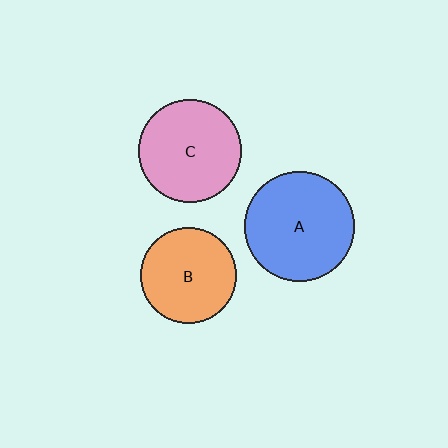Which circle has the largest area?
Circle A (blue).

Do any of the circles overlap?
No, none of the circles overlap.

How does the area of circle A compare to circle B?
Approximately 1.3 times.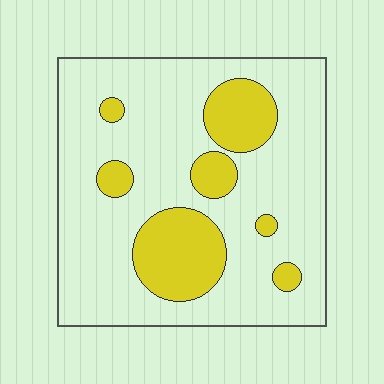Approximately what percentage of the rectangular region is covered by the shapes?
Approximately 20%.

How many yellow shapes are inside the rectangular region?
7.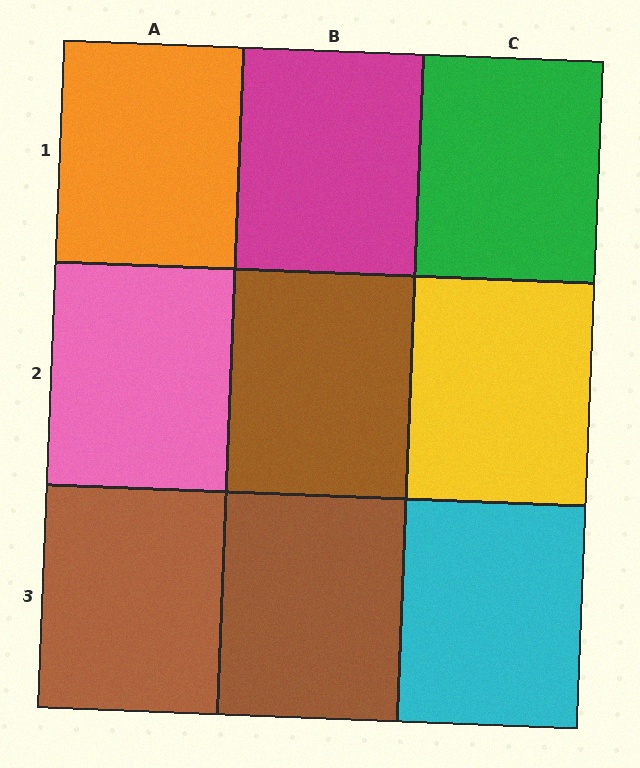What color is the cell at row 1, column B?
Magenta.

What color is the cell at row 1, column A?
Orange.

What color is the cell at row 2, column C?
Yellow.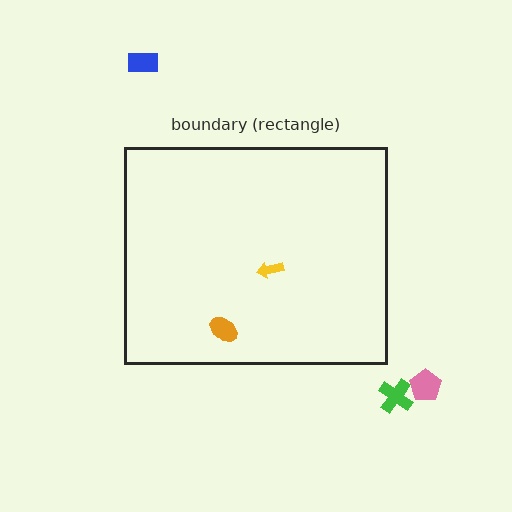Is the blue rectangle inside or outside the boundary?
Outside.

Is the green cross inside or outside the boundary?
Outside.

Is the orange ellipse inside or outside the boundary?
Inside.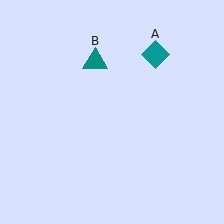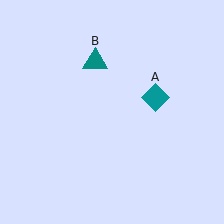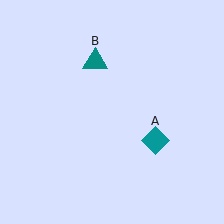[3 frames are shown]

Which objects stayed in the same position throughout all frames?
Teal triangle (object B) remained stationary.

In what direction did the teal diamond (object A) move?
The teal diamond (object A) moved down.